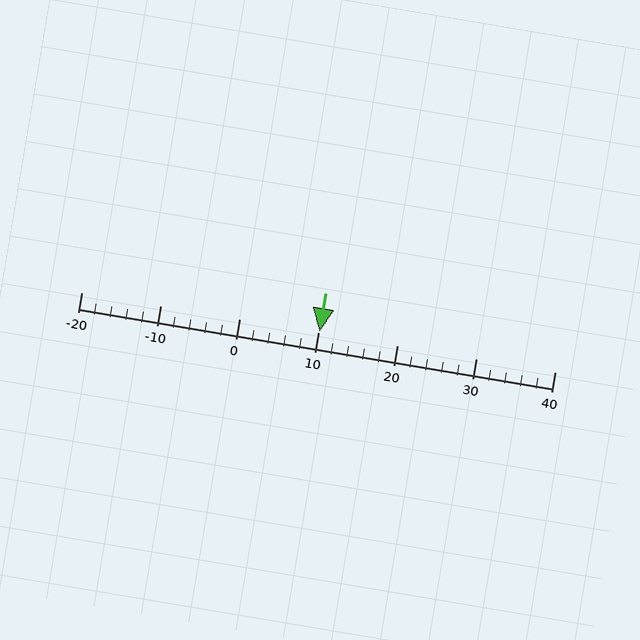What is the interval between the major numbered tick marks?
The major tick marks are spaced 10 units apart.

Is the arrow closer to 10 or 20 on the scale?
The arrow is closer to 10.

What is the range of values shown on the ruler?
The ruler shows values from -20 to 40.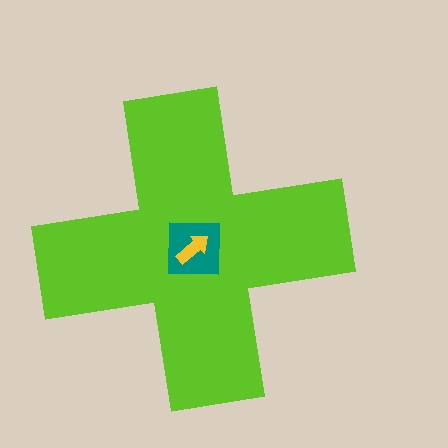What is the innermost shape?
The yellow arrow.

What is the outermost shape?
The lime cross.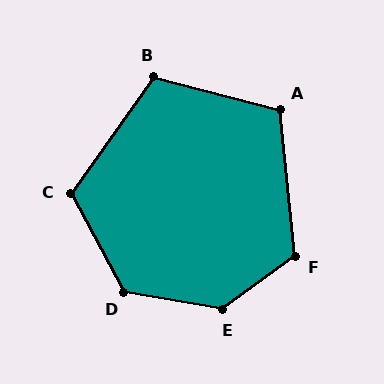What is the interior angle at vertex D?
Approximately 128 degrees (obtuse).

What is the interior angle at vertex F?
Approximately 121 degrees (obtuse).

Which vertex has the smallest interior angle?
A, at approximately 110 degrees.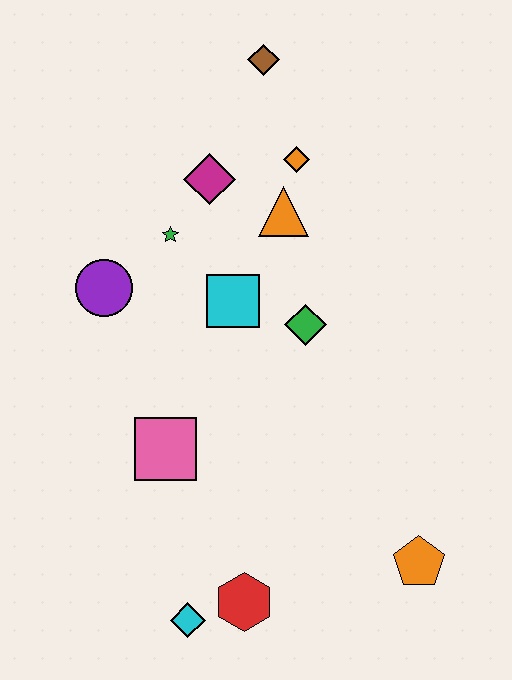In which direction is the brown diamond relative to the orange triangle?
The brown diamond is above the orange triangle.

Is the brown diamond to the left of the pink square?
No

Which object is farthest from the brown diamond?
The cyan diamond is farthest from the brown diamond.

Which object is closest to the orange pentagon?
The red hexagon is closest to the orange pentagon.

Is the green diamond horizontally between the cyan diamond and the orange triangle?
No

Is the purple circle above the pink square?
Yes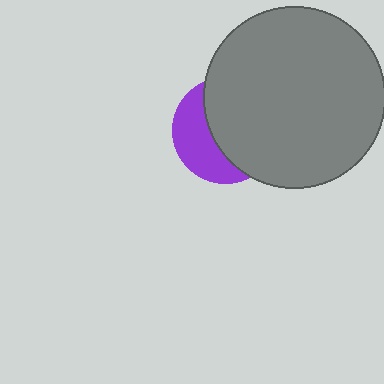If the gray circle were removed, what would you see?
You would see the complete purple circle.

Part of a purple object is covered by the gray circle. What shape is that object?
It is a circle.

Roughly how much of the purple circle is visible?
A small part of it is visible (roughly 39%).